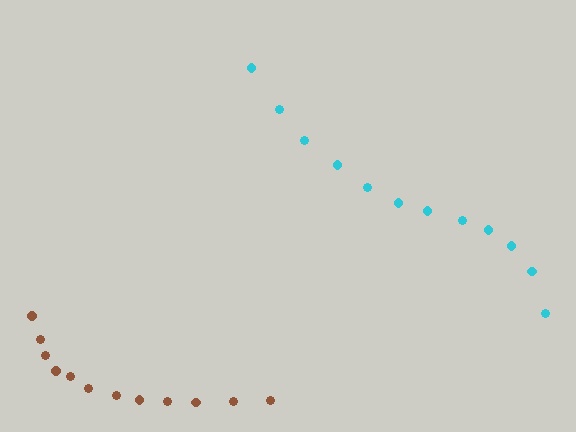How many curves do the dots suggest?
There are 2 distinct paths.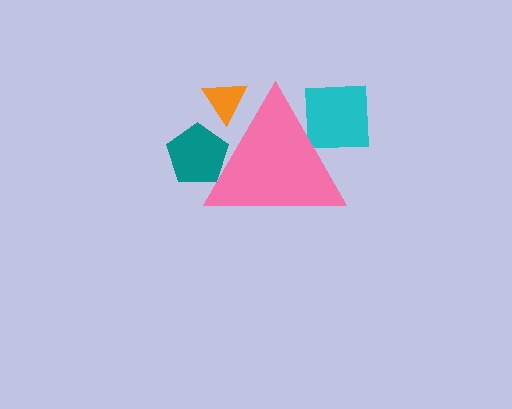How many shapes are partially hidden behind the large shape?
3 shapes are partially hidden.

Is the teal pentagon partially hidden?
Yes, the teal pentagon is partially hidden behind the pink triangle.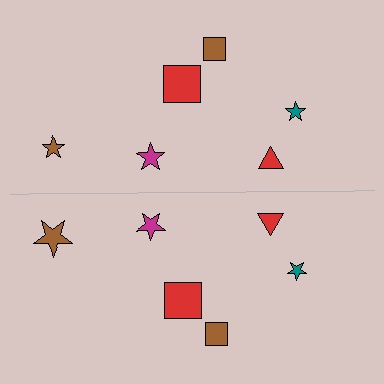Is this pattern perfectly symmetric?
No, the pattern is not perfectly symmetric. The brown star on the bottom side has a different size than its mirror counterpart.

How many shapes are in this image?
There are 12 shapes in this image.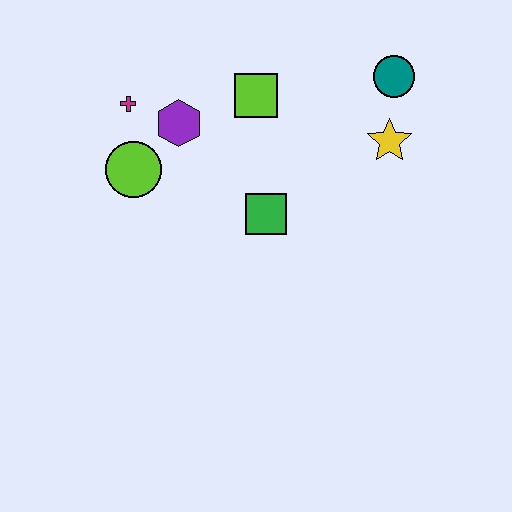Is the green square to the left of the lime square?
No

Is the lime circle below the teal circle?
Yes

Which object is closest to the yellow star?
The teal circle is closest to the yellow star.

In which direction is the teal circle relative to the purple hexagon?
The teal circle is to the right of the purple hexagon.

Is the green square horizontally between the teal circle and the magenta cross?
Yes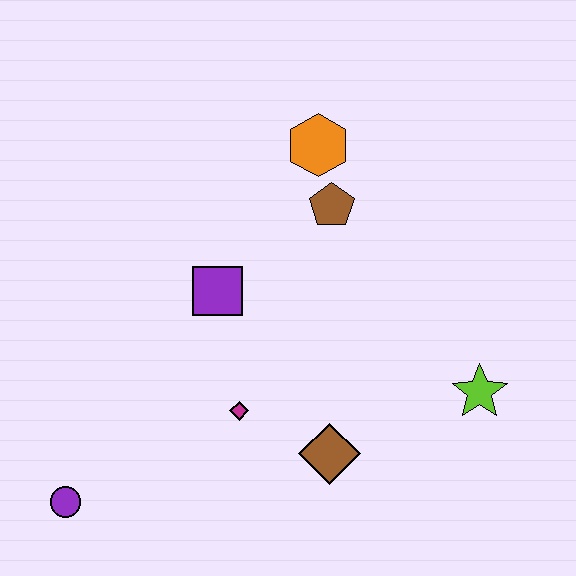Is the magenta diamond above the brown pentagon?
No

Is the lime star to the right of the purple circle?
Yes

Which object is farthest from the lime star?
The purple circle is farthest from the lime star.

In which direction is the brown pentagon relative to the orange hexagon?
The brown pentagon is below the orange hexagon.